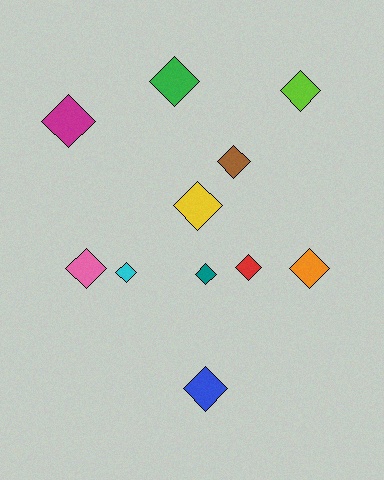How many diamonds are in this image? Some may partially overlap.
There are 11 diamonds.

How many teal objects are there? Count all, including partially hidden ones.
There is 1 teal object.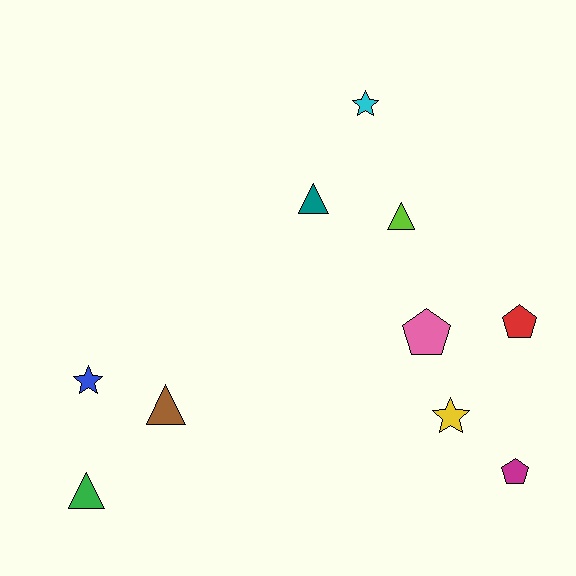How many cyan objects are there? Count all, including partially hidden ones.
There is 1 cyan object.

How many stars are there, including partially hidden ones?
There are 3 stars.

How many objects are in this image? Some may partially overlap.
There are 10 objects.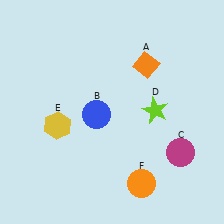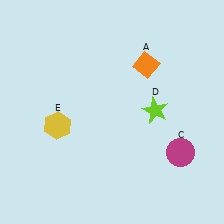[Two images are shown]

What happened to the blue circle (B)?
The blue circle (B) was removed in Image 2. It was in the bottom-left area of Image 1.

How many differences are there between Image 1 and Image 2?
There are 2 differences between the two images.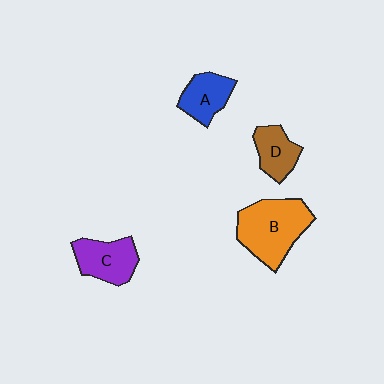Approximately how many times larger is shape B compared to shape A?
Approximately 1.9 times.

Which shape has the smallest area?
Shape D (brown).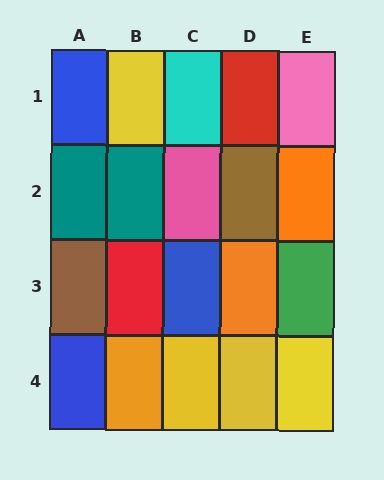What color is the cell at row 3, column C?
Blue.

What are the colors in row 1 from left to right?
Blue, yellow, cyan, red, pink.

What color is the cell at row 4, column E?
Yellow.